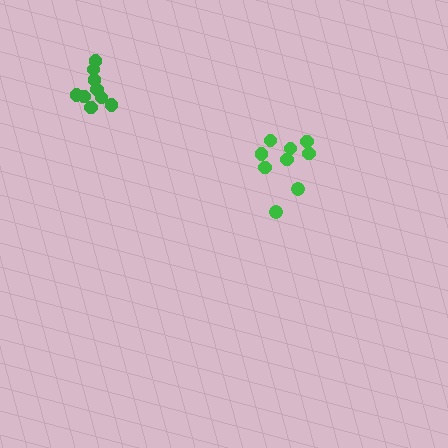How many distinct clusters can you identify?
There are 2 distinct clusters.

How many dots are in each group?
Group 1: 9 dots, Group 2: 9 dots (18 total).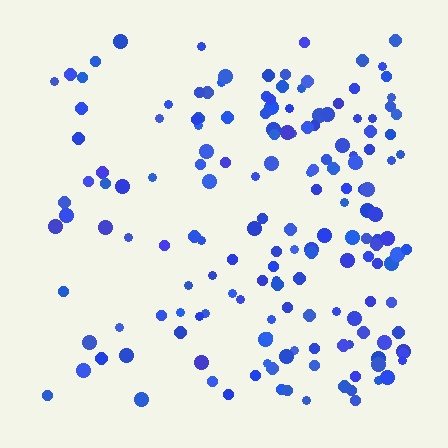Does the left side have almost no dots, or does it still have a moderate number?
Still a moderate number, just noticeably fewer than the right.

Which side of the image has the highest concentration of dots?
The right.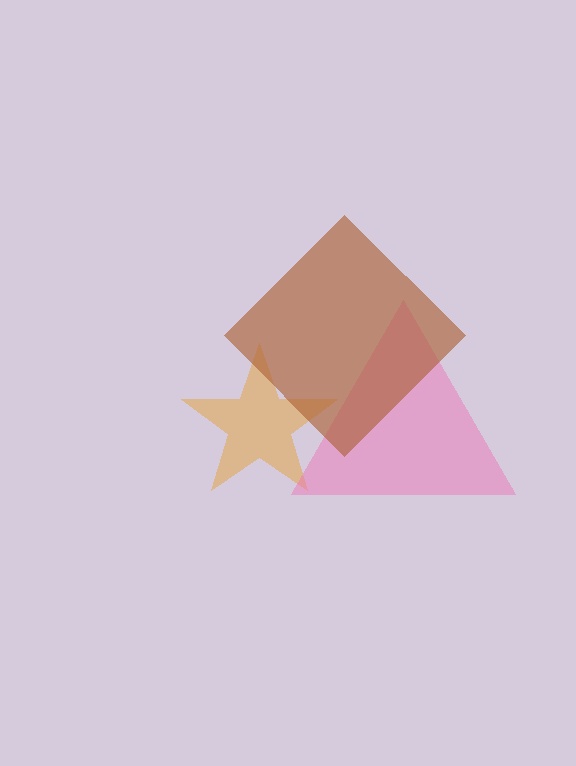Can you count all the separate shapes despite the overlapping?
Yes, there are 3 separate shapes.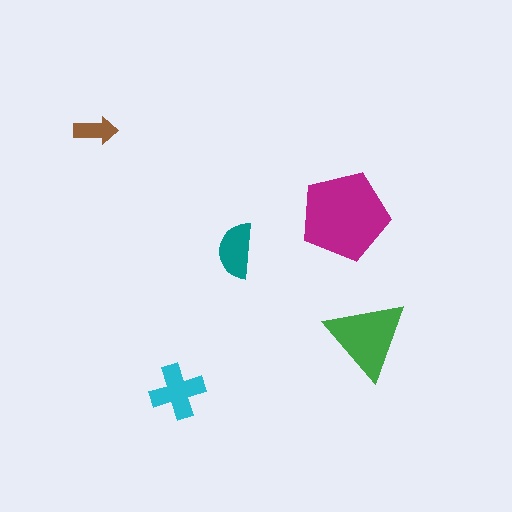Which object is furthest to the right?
The green triangle is rightmost.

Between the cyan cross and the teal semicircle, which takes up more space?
The cyan cross.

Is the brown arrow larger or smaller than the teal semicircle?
Smaller.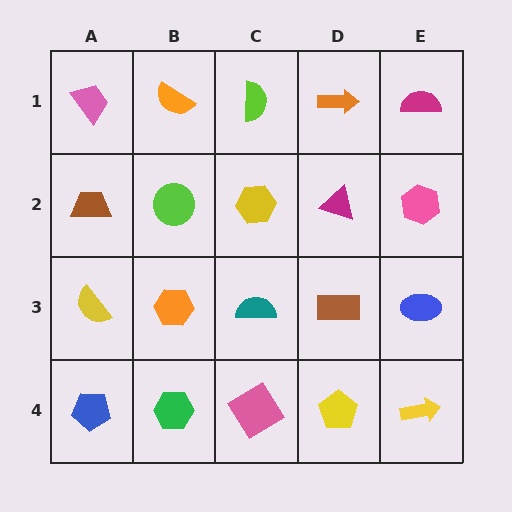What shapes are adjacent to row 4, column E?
A blue ellipse (row 3, column E), a yellow pentagon (row 4, column D).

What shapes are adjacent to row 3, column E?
A pink hexagon (row 2, column E), a yellow arrow (row 4, column E), a brown rectangle (row 3, column D).